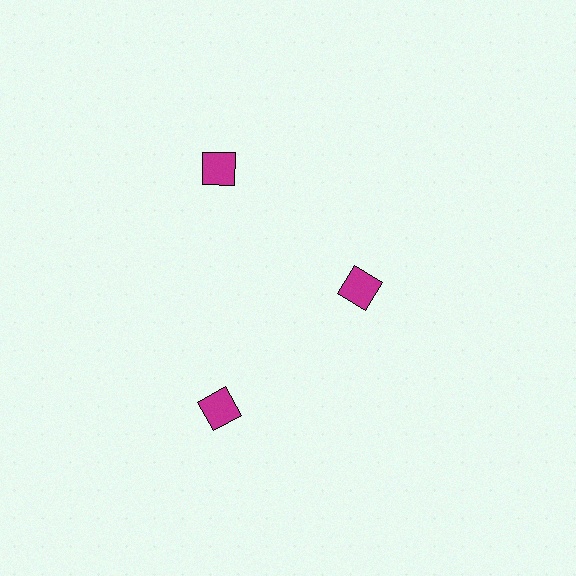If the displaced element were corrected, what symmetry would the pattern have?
It would have 3-fold rotational symmetry — the pattern would map onto itself every 120 degrees.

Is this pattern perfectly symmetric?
No. The 3 magenta diamonds are arranged in a ring, but one element near the 3 o'clock position is pulled inward toward the center, breaking the 3-fold rotational symmetry.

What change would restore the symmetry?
The symmetry would be restored by moving it outward, back onto the ring so that all 3 diamonds sit at equal angles and equal distance from the center.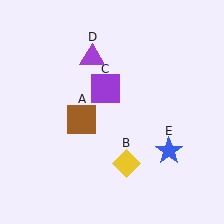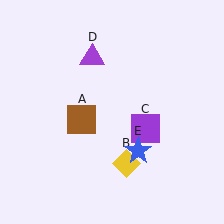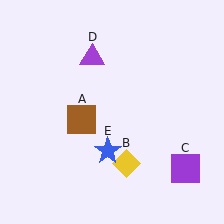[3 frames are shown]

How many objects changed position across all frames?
2 objects changed position: purple square (object C), blue star (object E).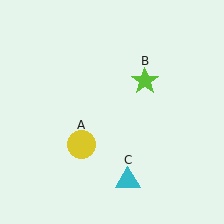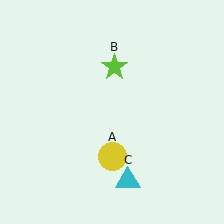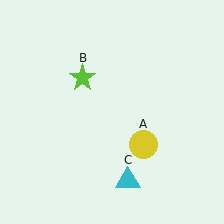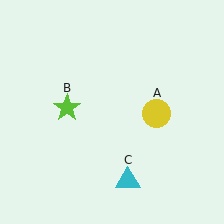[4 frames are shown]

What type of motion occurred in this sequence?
The yellow circle (object A), lime star (object B) rotated counterclockwise around the center of the scene.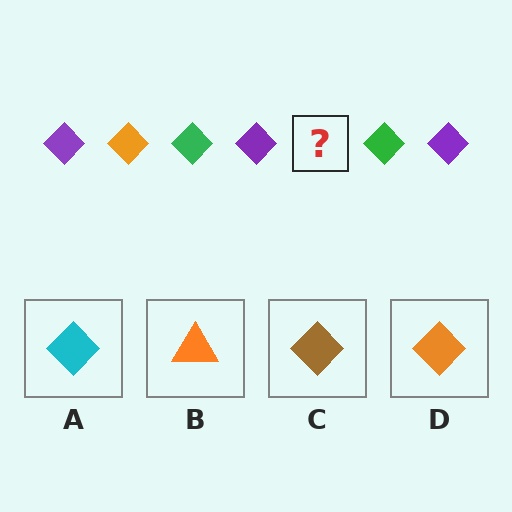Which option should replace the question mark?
Option D.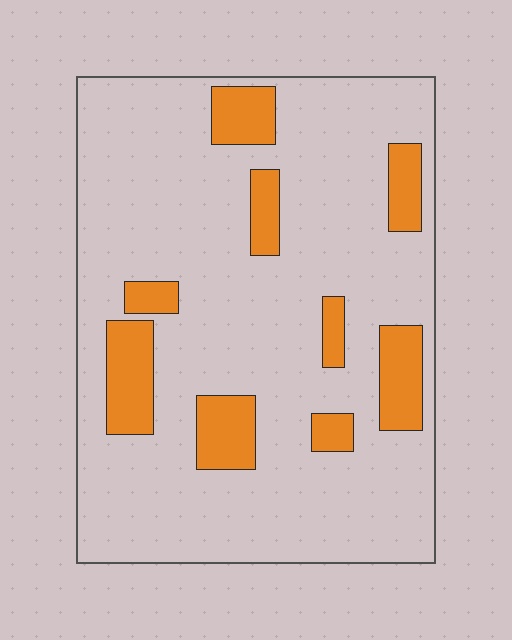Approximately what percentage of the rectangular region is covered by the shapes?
Approximately 15%.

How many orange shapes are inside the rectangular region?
9.